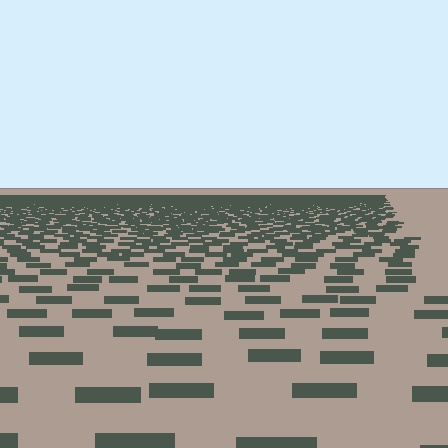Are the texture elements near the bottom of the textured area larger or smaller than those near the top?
Larger. Near the bottom, elements are closer to the viewer and appear at a bigger on-screen size.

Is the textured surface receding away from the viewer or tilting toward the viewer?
The surface is receding away from the viewer. Texture elements get smaller and denser toward the top.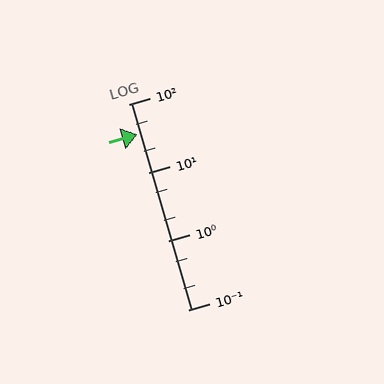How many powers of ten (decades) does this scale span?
The scale spans 3 decades, from 0.1 to 100.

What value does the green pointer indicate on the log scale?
The pointer indicates approximately 36.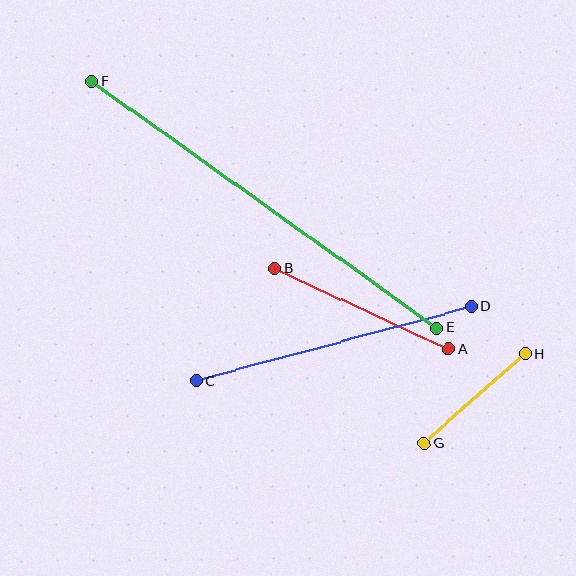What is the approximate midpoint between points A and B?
The midpoint is at approximately (362, 309) pixels.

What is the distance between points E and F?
The distance is approximately 425 pixels.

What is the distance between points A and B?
The distance is approximately 191 pixels.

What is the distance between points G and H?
The distance is approximately 135 pixels.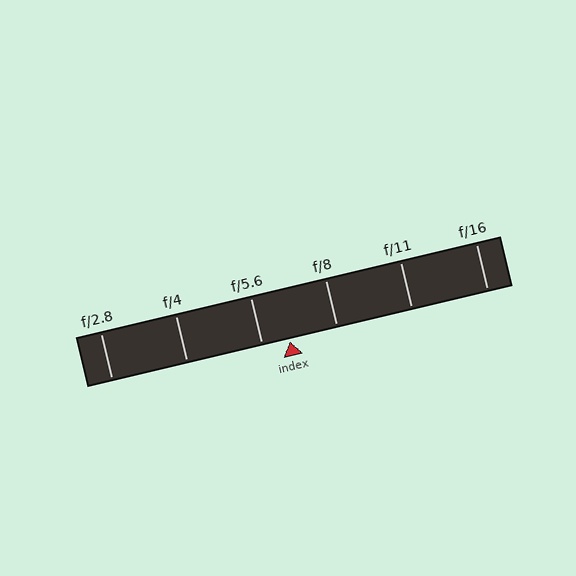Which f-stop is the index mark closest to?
The index mark is closest to f/5.6.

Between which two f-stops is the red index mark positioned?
The index mark is between f/5.6 and f/8.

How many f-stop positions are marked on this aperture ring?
There are 6 f-stop positions marked.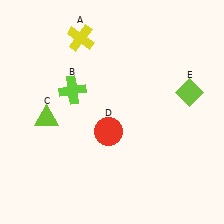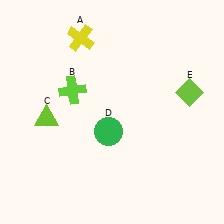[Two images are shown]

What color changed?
The circle (D) changed from red in Image 1 to green in Image 2.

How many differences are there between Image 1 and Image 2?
There is 1 difference between the two images.